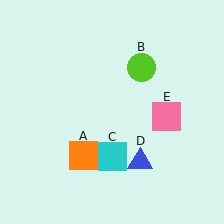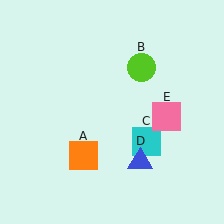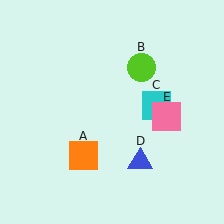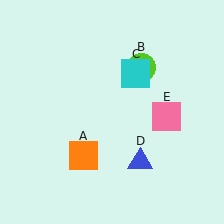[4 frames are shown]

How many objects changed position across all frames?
1 object changed position: cyan square (object C).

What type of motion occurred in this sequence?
The cyan square (object C) rotated counterclockwise around the center of the scene.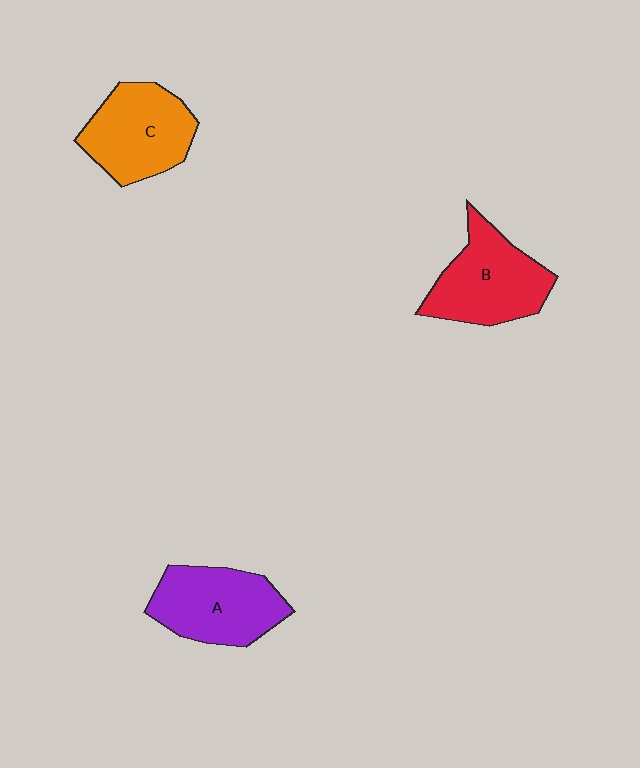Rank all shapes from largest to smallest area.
From largest to smallest: B (red), A (purple), C (orange).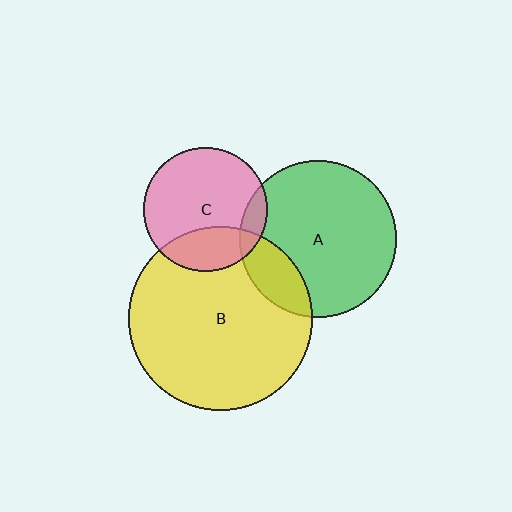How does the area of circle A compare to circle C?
Approximately 1.6 times.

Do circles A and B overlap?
Yes.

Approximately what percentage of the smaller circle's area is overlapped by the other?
Approximately 20%.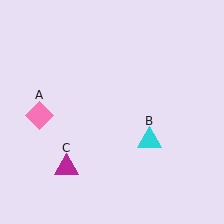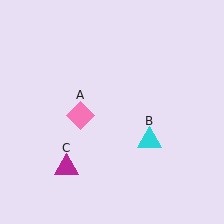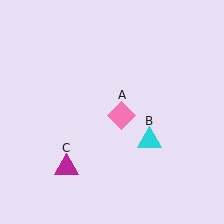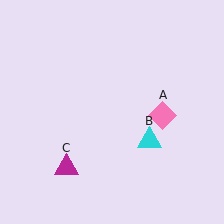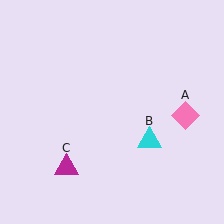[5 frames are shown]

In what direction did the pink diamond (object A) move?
The pink diamond (object A) moved right.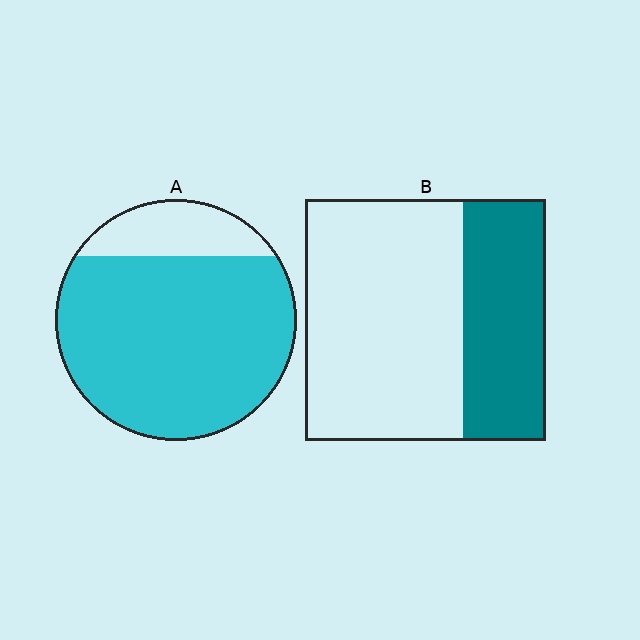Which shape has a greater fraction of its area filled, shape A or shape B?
Shape A.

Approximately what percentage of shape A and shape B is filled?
A is approximately 80% and B is approximately 35%.